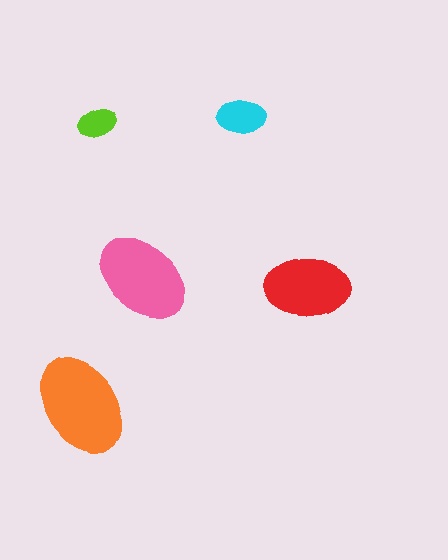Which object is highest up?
The cyan ellipse is topmost.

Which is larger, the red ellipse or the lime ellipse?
The red one.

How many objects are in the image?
There are 5 objects in the image.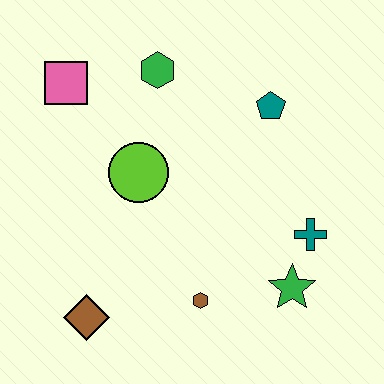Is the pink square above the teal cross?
Yes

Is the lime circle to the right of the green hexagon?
No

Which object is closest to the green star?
The teal cross is closest to the green star.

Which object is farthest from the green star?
The pink square is farthest from the green star.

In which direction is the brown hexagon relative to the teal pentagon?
The brown hexagon is below the teal pentagon.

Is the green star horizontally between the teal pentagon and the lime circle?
No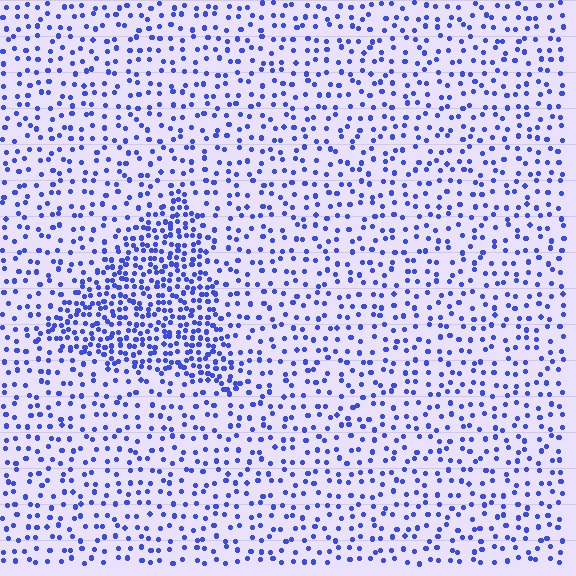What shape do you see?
I see a triangle.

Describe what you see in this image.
The image contains small blue elements arranged at two different densities. A triangle-shaped region is visible where the elements are more densely packed than the surrounding area.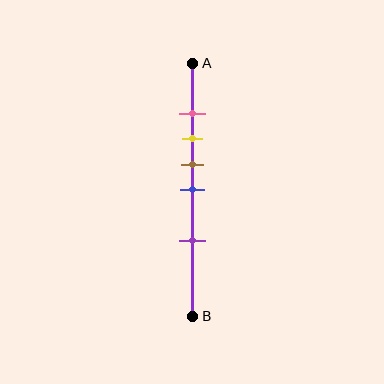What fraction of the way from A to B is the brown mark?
The brown mark is approximately 40% (0.4) of the way from A to B.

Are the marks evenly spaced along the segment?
No, the marks are not evenly spaced.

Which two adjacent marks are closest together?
The pink and yellow marks are the closest adjacent pair.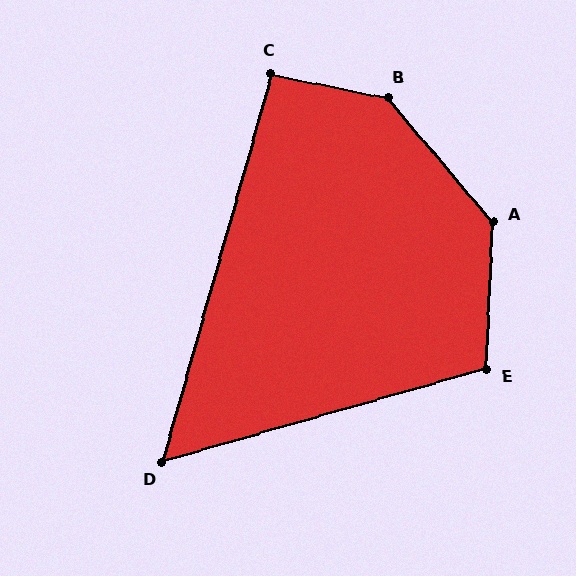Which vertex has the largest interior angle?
B, at approximately 142 degrees.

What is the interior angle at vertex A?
Approximately 138 degrees (obtuse).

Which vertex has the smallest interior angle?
D, at approximately 58 degrees.